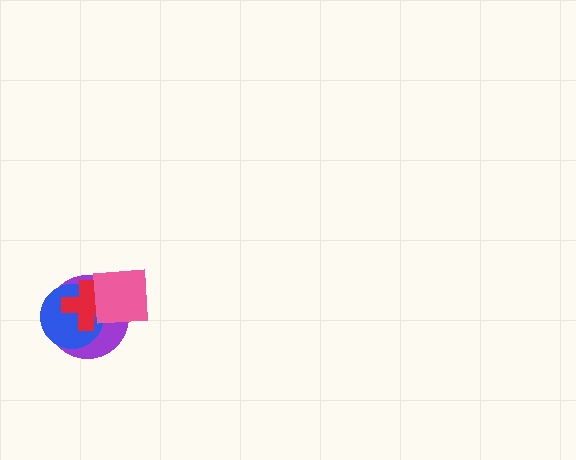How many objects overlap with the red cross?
3 objects overlap with the red cross.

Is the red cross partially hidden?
Yes, it is partially covered by another shape.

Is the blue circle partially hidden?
Yes, it is partially covered by another shape.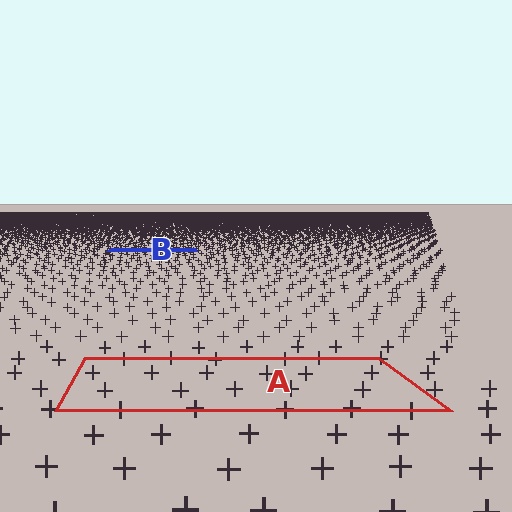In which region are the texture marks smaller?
The texture marks are smaller in region B, because it is farther away.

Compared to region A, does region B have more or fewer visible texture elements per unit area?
Region B has more texture elements per unit area — they are packed more densely because it is farther away.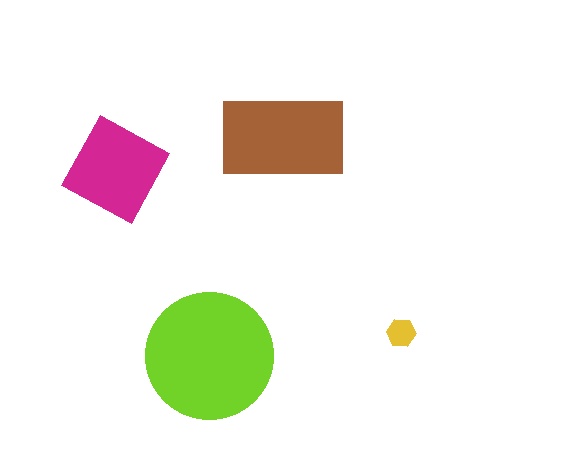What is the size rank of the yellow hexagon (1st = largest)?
4th.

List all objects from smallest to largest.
The yellow hexagon, the magenta diamond, the brown rectangle, the lime circle.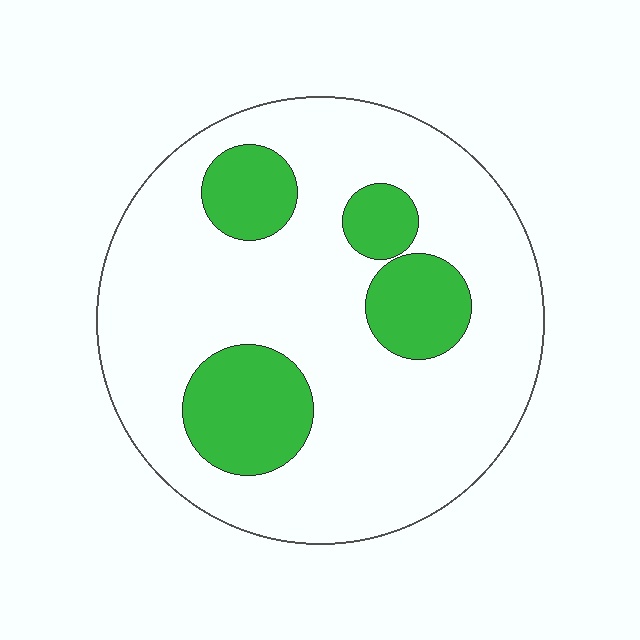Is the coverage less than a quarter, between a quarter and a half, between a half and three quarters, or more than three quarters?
Less than a quarter.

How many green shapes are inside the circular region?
4.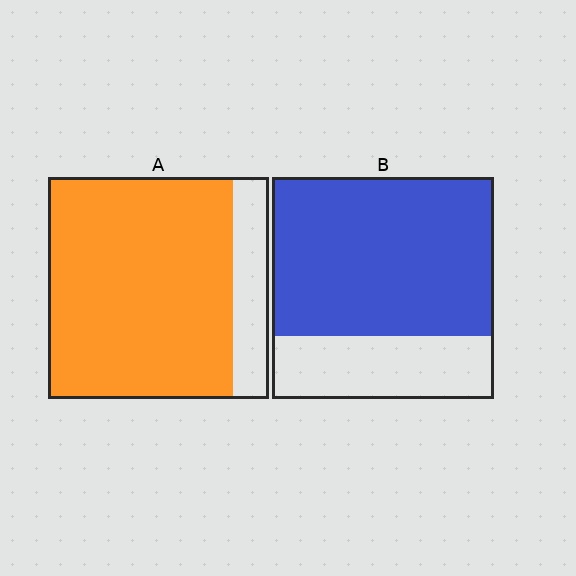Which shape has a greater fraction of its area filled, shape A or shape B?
Shape A.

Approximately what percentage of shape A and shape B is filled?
A is approximately 85% and B is approximately 70%.